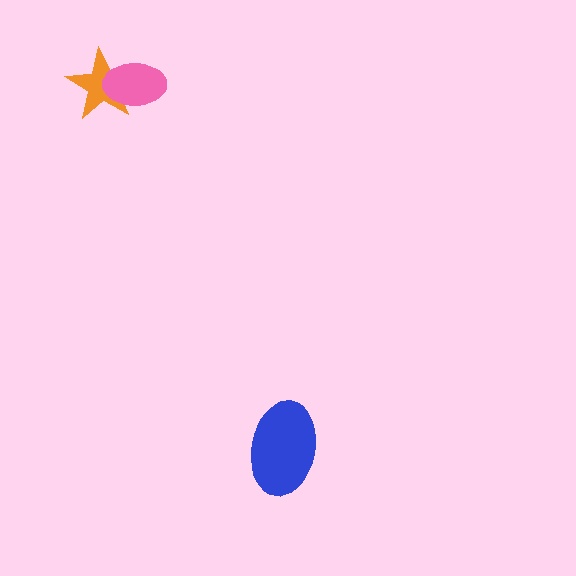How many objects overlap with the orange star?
1 object overlaps with the orange star.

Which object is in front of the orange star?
The pink ellipse is in front of the orange star.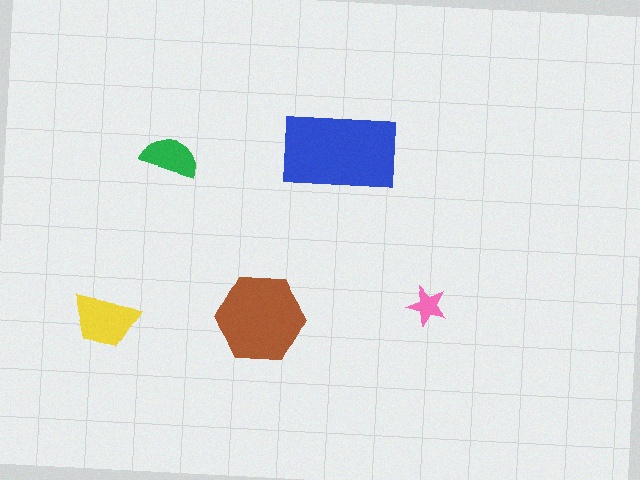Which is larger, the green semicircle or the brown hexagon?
The brown hexagon.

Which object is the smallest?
The pink star.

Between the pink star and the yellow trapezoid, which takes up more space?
The yellow trapezoid.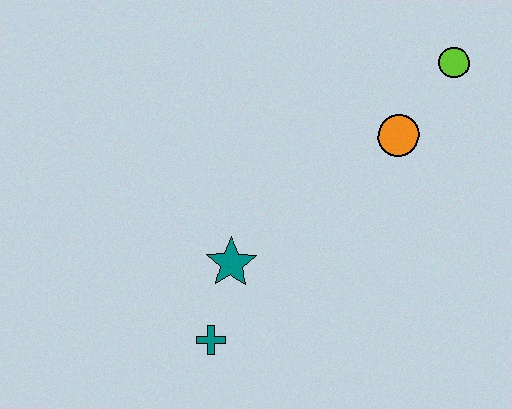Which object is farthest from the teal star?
The lime circle is farthest from the teal star.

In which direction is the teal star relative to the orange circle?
The teal star is to the left of the orange circle.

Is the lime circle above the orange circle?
Yes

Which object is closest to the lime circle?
The orange circle is closest to the lime circle.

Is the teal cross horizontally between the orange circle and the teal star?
No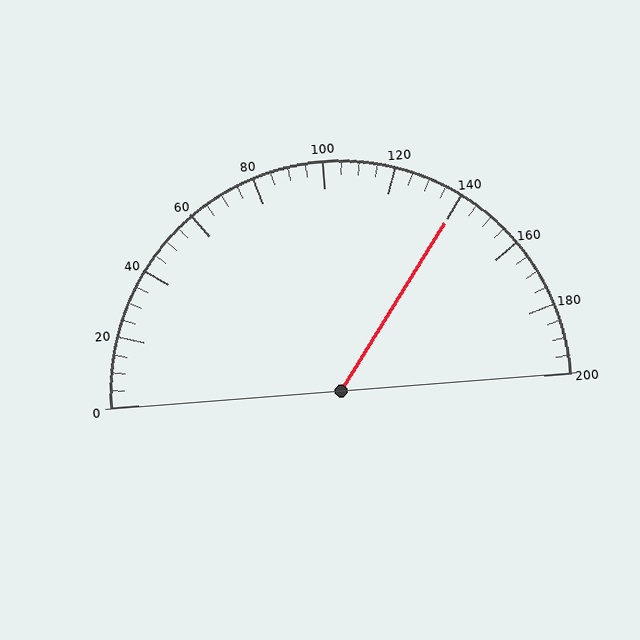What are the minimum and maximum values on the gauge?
The gauge ranges from 0 to 200.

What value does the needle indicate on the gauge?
The needle indicates approximately 140.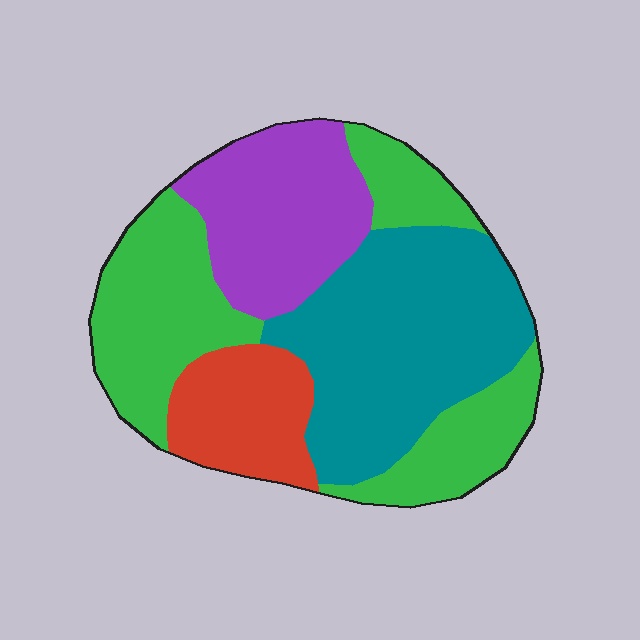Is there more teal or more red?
Teal.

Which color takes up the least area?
Red, at roughly 15%.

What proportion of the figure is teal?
Teal covers 33% of the figure.